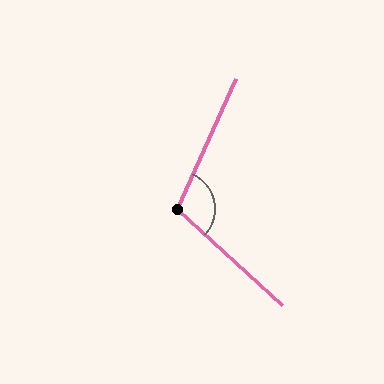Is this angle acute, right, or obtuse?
It is obtuse.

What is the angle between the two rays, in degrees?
Approximately 108 degrees.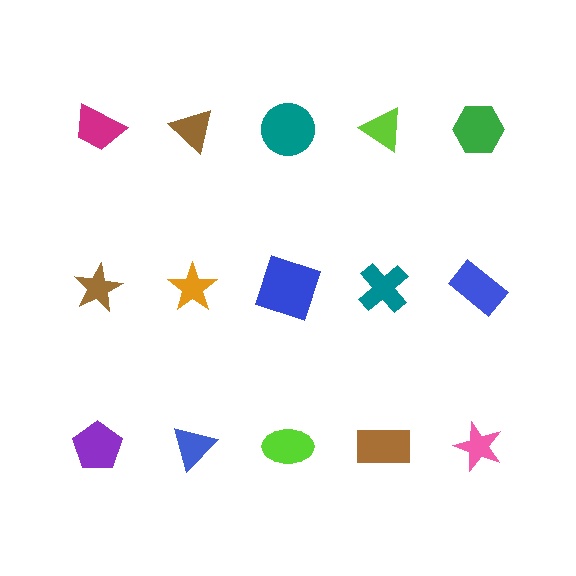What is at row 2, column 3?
A blue square.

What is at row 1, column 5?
A green hexagon.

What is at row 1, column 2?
A brown triangle.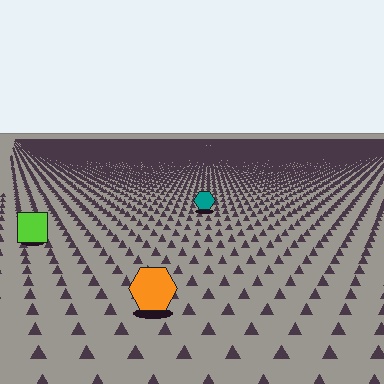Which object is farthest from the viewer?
The teal hexagon is farthest from the viewer. It appears smaller and the ground texture around it is denser.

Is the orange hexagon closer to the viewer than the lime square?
Yes. The orange hexagon is closer — you can tell from the texture gradient: the ground texture is coarser near it.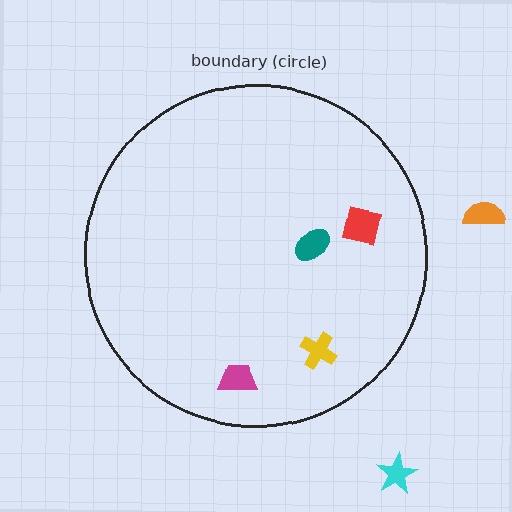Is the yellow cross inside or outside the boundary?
Inside.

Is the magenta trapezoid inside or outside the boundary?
Inside.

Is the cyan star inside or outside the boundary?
Outside.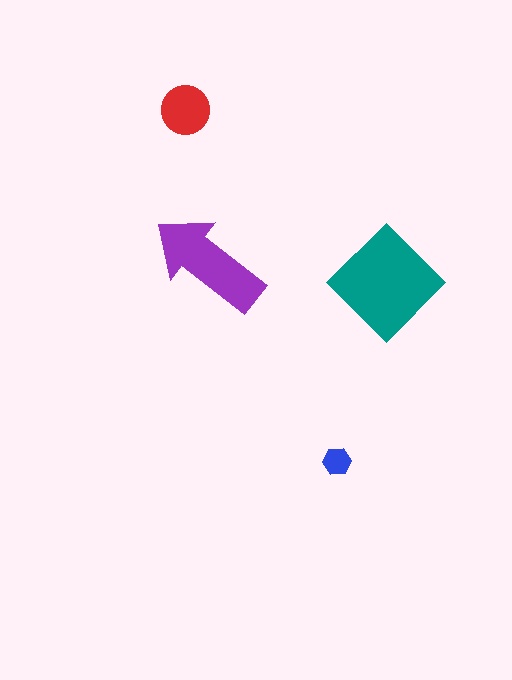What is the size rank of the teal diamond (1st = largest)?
1st.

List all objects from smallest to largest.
The blue hexagon, the red circle, the purple arrow, the teal diamond.